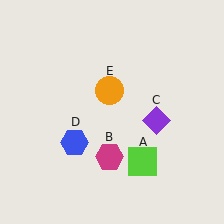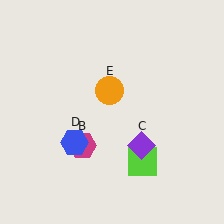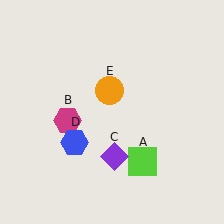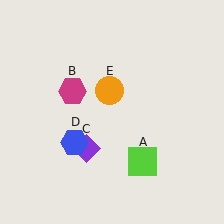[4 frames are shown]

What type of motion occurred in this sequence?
The magenta hexagon (object B), purple diamond (object C) rotated clockwise around the center of the scene.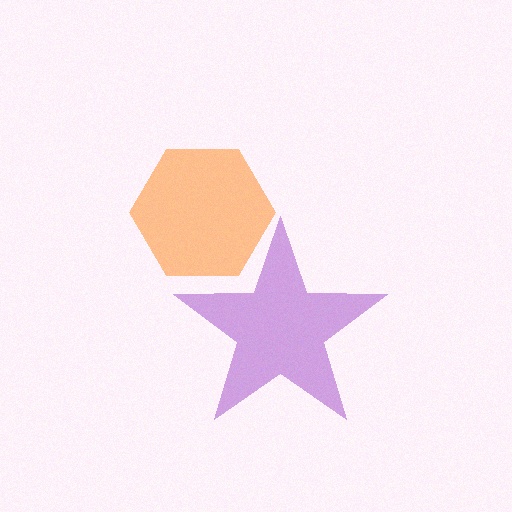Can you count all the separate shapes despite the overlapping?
Yes, there are 2 separate shapes.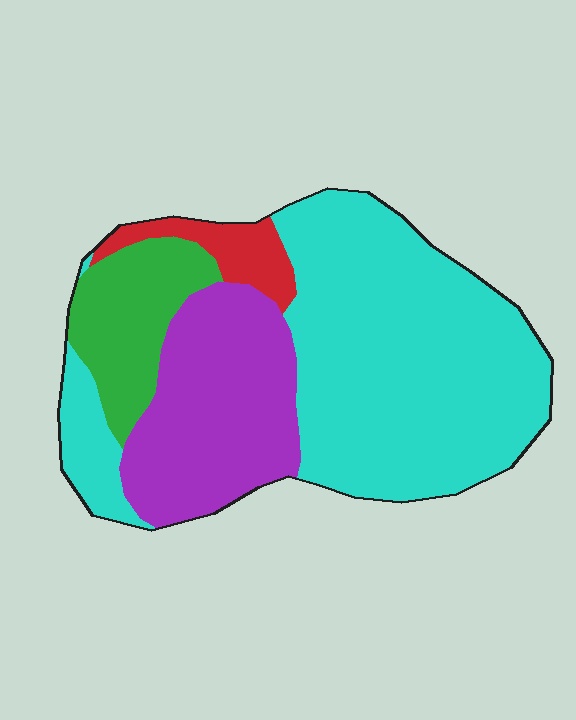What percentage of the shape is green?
Green takes up about one eighth (1/8) of the shape.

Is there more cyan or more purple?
Cyan.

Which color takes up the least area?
Red, at roughly 5%.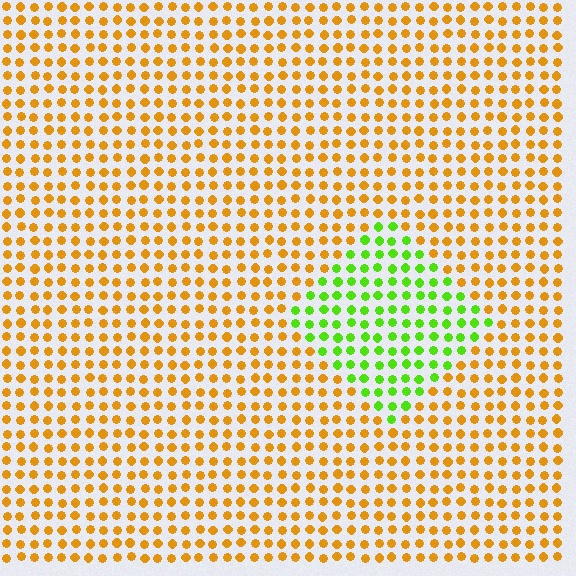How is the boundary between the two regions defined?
The boundary is defined purely by a slight shift in hue (about 65 degrees). Spacing, size, and orientation are identical on both sides.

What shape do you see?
I see a diamond.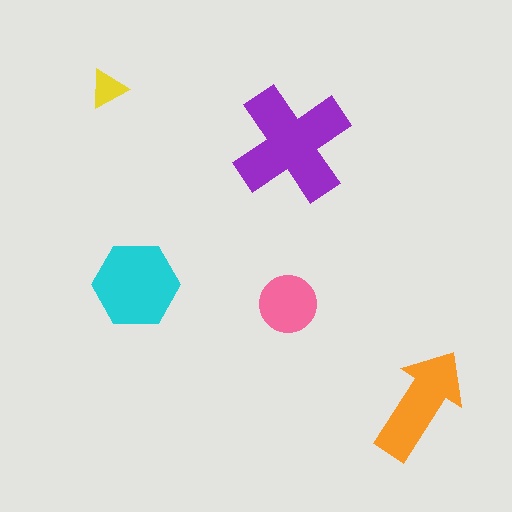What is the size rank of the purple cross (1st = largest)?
1st.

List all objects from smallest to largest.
The yellow triangle, the pink circle, the orange arrow, the cyan hexagon, the purple cross.